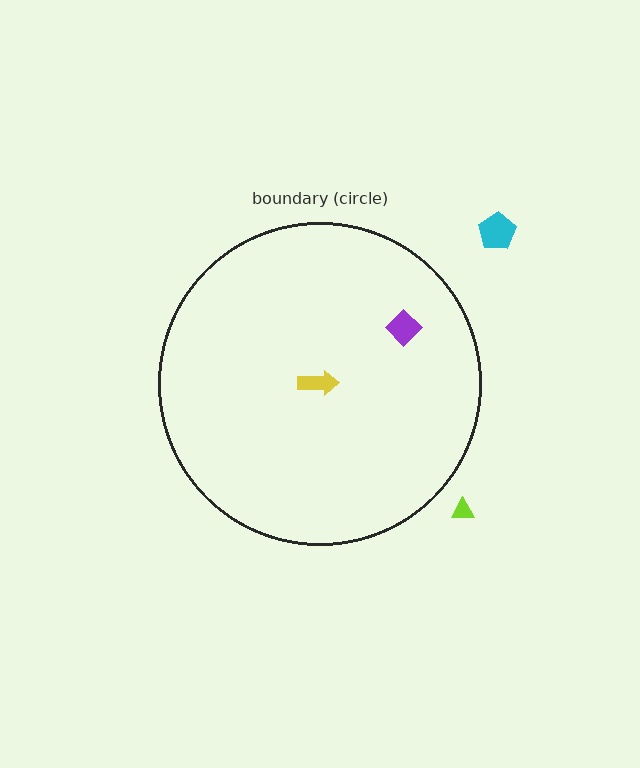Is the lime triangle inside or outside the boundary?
Outside.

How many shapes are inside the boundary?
2 inside, 2 outside.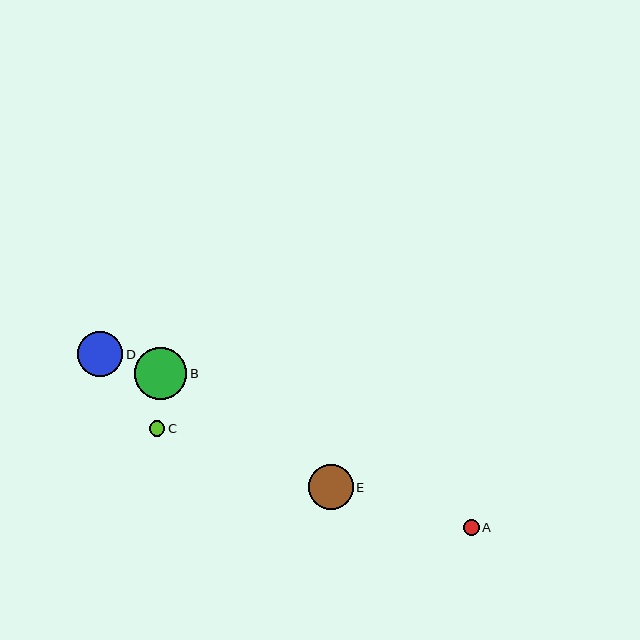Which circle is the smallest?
Circle A is the smallest with a size of approximately 16 pixels.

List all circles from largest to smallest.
From largest to smallest: B, E, D, C, A.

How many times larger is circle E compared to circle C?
Circle E is approximately 2.9 times the size of circle C.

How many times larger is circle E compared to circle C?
Circle E is approximately 2.9 times the size of circle C.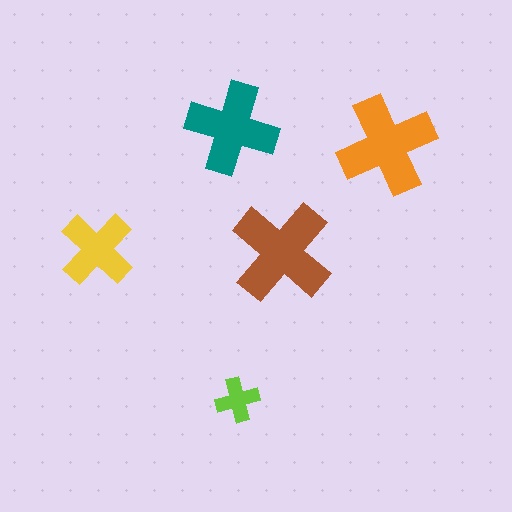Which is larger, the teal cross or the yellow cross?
The teal one.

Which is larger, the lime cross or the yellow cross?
The yellow one.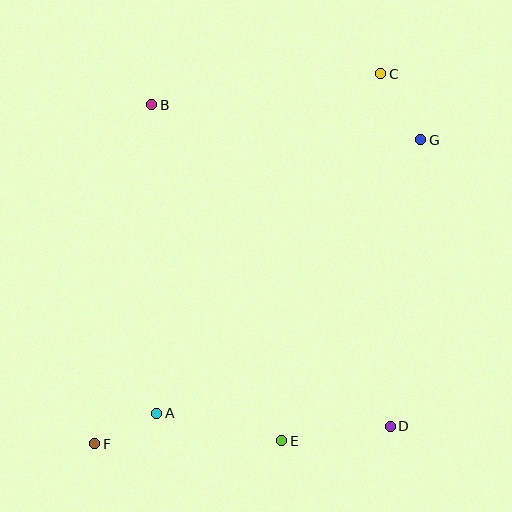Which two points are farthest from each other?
Points C and F are farthest from each other.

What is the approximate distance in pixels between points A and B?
The distance between A and B is approximately 308 pixels.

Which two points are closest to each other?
Points A and F are closest to each other.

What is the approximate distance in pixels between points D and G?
The distance between D and G is approximately 288 pixels.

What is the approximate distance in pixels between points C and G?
The distance between C and G is approximately 77 pixels.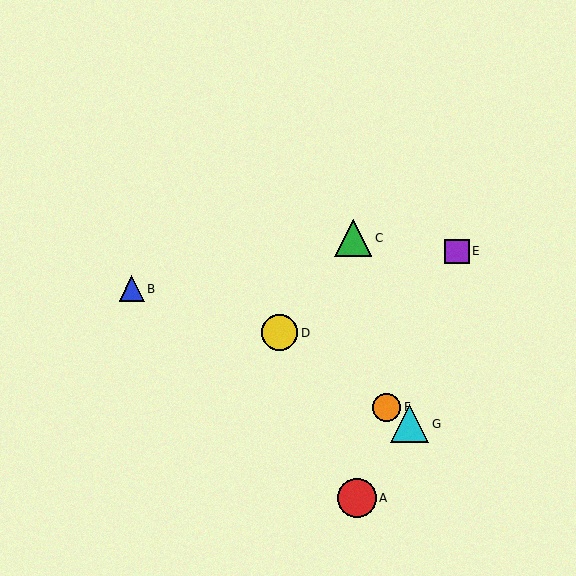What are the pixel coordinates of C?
Object C is at (353, 238).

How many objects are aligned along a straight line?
3 objects (D, F, G) are aligned along a straight line.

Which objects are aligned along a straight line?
Objects D, F, G are aligned along a straight line.